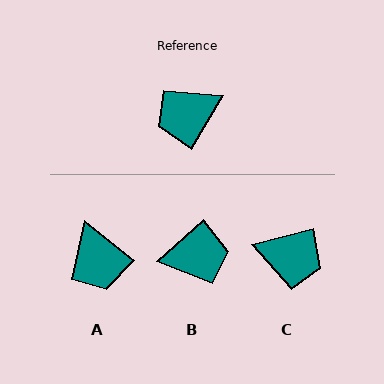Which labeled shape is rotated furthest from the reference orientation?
B, about 163 degrees away.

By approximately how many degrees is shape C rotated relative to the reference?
Approximately 136 degrees counter-clockwise.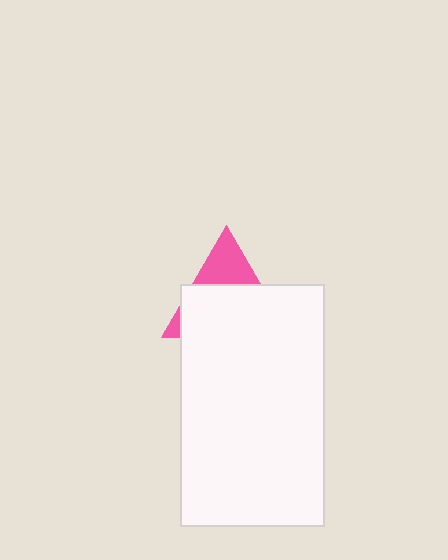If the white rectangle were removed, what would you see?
You would see the complete pink triangle.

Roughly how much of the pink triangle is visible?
A small part of it is visible (roughly 31%).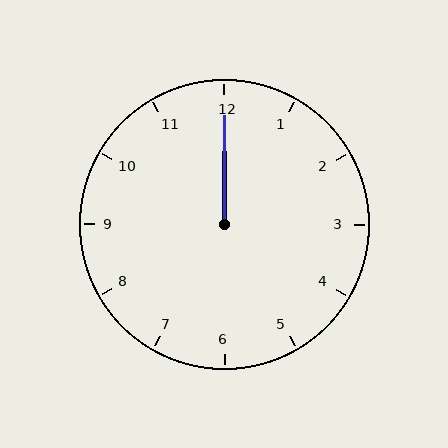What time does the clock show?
12:00.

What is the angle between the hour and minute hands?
Approximately 0 degrees.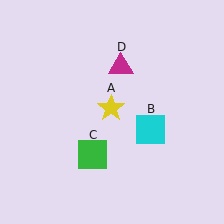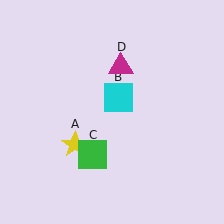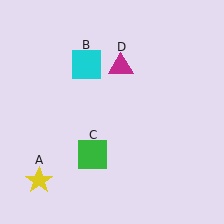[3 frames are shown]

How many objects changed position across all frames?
2 objects changed position: yellow star (object A), cyan square (object B).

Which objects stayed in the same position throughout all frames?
Green square (object C) and magenta triangle (object D) remained stationary.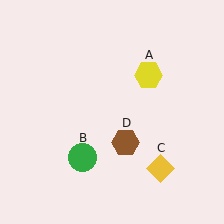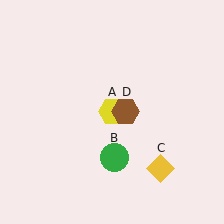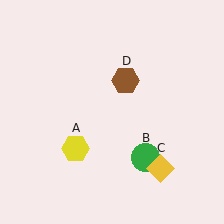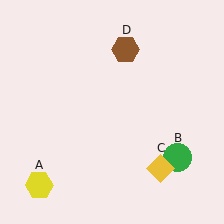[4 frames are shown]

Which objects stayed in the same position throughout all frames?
Yellow diamond (object C) remained stationary.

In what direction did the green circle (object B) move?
The green circle (object B) moved right.